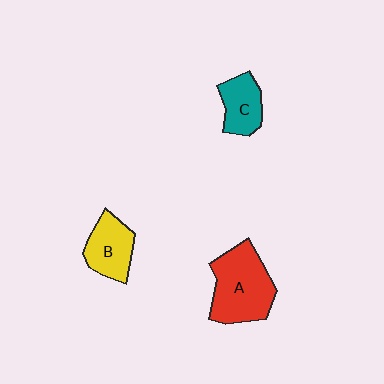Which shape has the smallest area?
Shape C (teal).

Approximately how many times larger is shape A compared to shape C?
Approximately 1.9 times.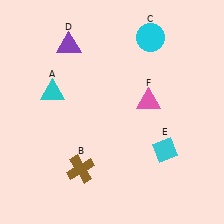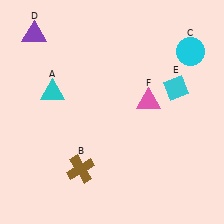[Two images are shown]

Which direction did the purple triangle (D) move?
The purple triangle (D) moved left.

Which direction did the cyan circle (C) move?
The cyan circle (C) moved right.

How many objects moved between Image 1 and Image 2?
3 objects moved between the two images.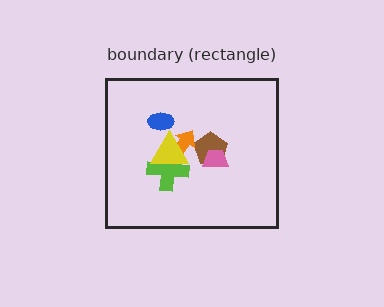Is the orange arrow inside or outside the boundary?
Inside.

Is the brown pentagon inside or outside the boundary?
Inside.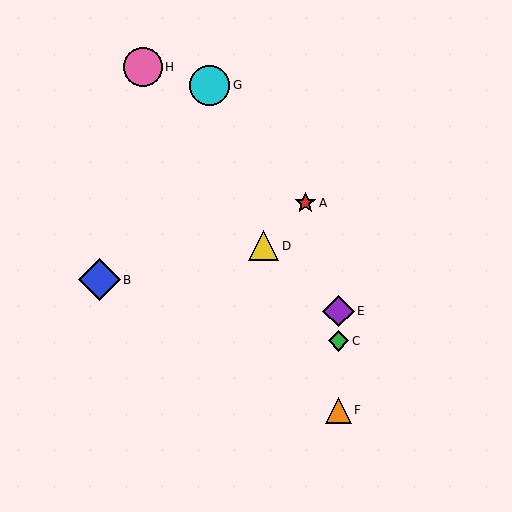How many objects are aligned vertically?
3 objects (C, E, F) are aligned vertically.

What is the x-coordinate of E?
Object E is at x≈338.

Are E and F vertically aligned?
Yes, both are at x≈338.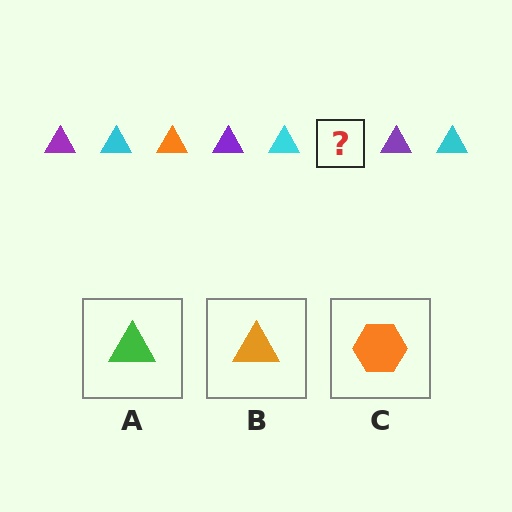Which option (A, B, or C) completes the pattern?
B.